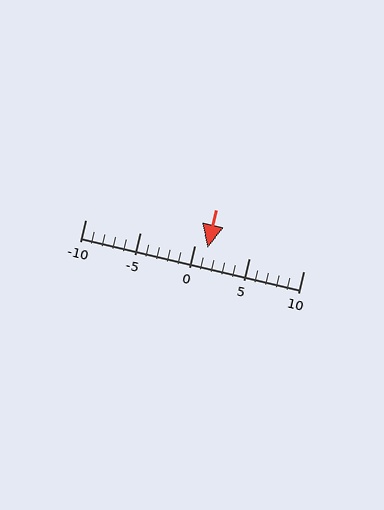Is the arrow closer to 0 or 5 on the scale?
The arrow is closer to 0.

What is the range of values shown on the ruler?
The ruler shows values from -10 to 10.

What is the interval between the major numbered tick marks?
The major tick marks are spaced 5 units apart.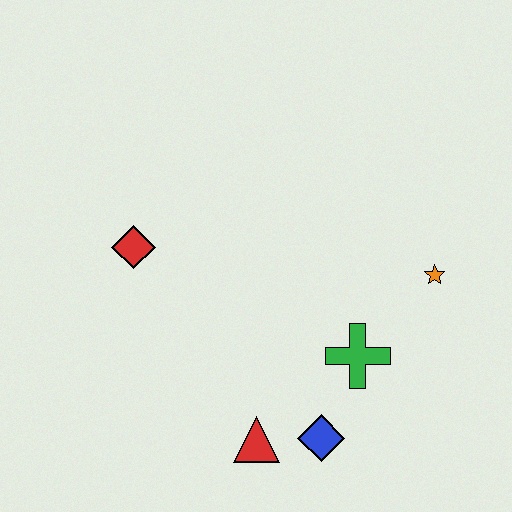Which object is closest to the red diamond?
The red triangle is closest to the red diamond.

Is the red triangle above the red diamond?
No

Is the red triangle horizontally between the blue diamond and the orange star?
No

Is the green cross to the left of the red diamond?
No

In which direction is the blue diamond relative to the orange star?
The blue diamond is below the orange star.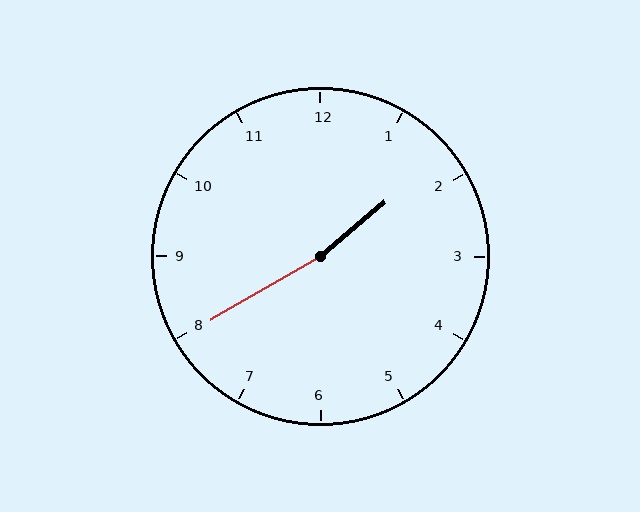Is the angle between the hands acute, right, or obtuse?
It is obtuse.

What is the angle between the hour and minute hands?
Approximately 170 degrees.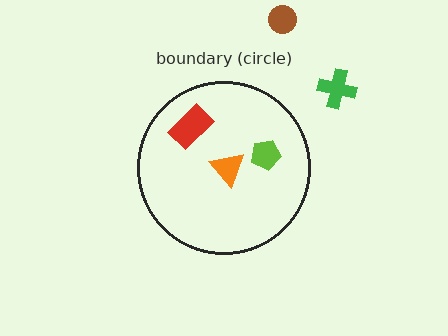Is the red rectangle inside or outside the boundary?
Inside.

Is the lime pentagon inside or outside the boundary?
Inside.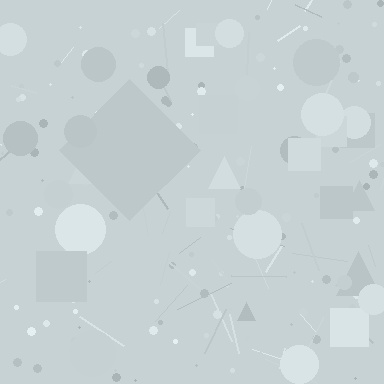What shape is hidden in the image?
A diamond is hidden in the image.